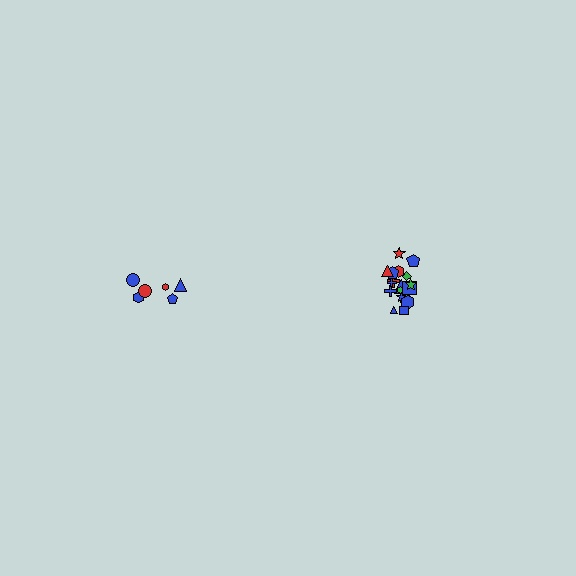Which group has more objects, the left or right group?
The right group.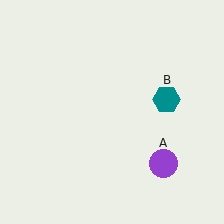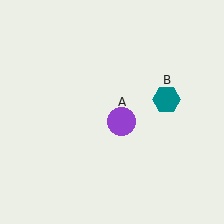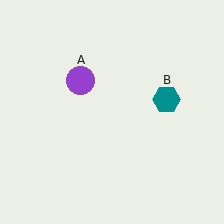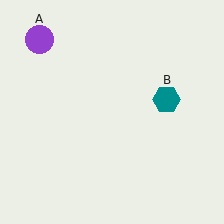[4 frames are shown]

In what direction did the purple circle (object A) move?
The purple circle (object A) moved up and to the left.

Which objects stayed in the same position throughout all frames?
Teal hexagon (object B) remained stationary.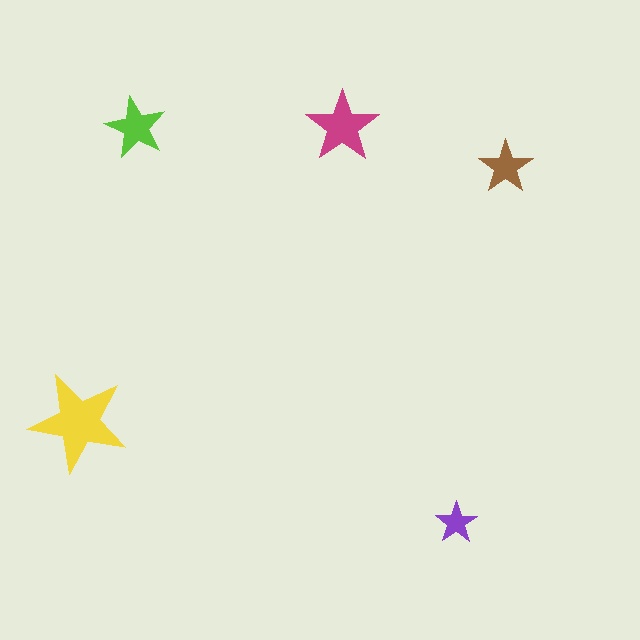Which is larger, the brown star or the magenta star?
The magenta one.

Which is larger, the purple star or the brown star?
The brown one.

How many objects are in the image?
There are 5 objects in the image.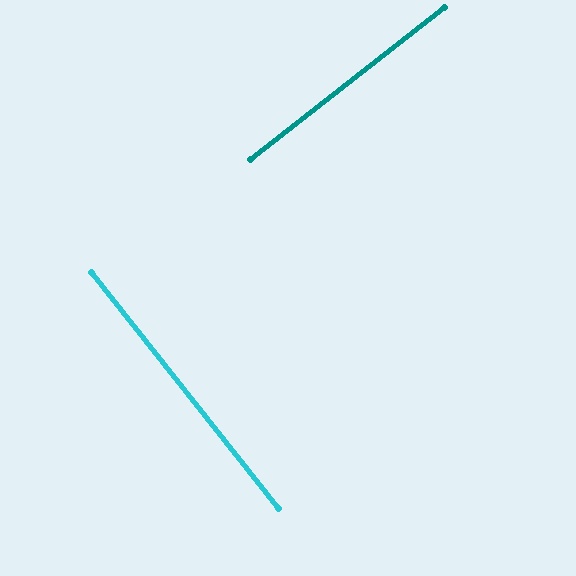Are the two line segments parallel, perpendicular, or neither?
Perpendicular — they meet at approximately 90°.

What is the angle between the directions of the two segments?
Approximately 90 degrees.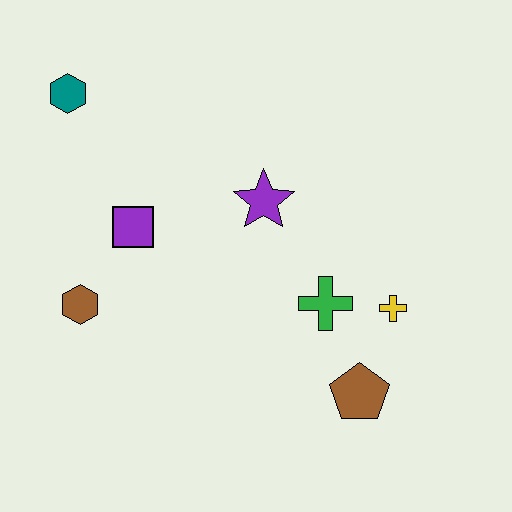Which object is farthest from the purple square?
The brown pentagon is farthest from the purple square.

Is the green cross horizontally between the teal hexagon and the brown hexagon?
No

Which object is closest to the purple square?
The brown hexagon is closest to the purple square.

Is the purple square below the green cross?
No